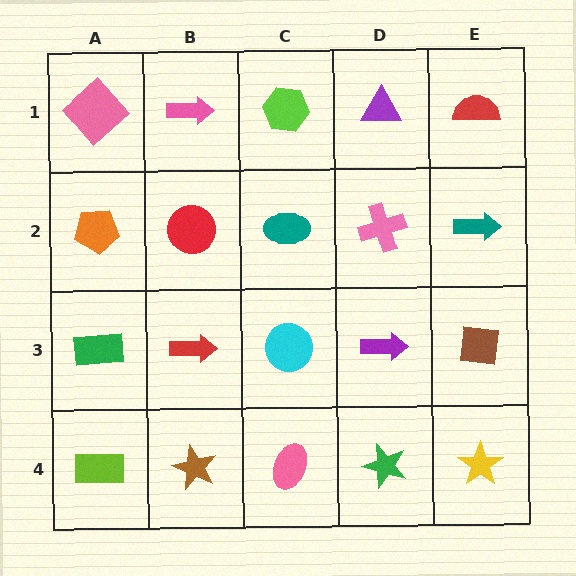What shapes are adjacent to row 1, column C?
A teal ellipse (row 2, column C), a pink arrow (row 1, column B), a purple triangle (row 1, column D).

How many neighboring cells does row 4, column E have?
2.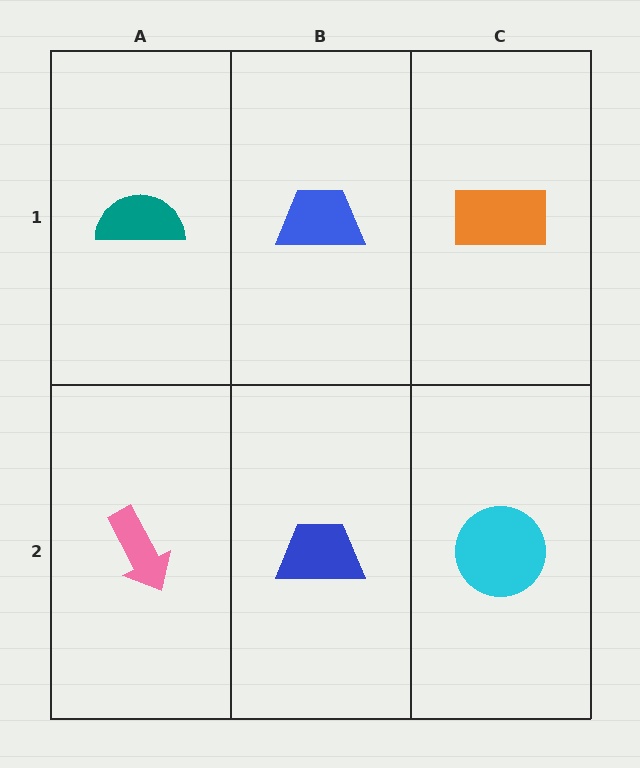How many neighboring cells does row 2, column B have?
3.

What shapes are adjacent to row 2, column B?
A blue trapezoid (row 1, column B), a pink arrow (row 2, column A), a cyan circle (row 2, column C).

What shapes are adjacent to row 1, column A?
A pink arrow (row 2, column A), a blue trapezoid (row 1, column B).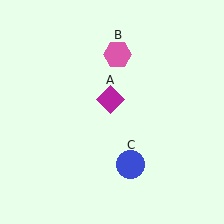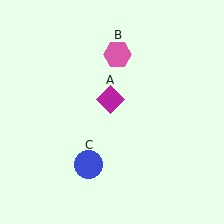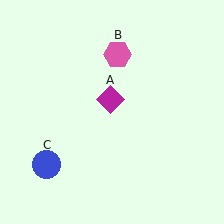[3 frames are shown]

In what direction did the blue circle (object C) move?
The blue circle (object C) moved left.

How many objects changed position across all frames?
1 object changed position: blue circle (object C).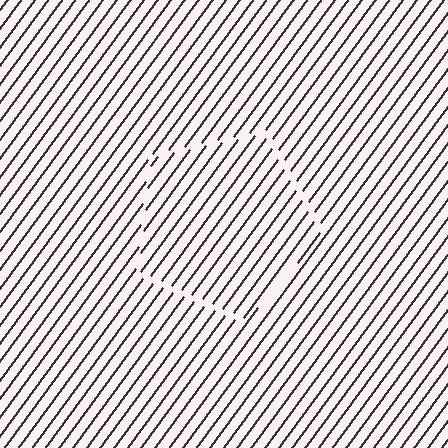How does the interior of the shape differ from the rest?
The interior of the shape contains the same grating, shifted by half a period — the contour is defined by the phase discontinuity where line-ends from the inner and outer gratings abut.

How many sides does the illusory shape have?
5 sides — the line-ends trace a pentagon.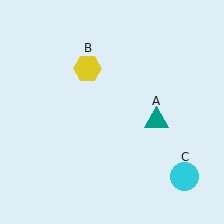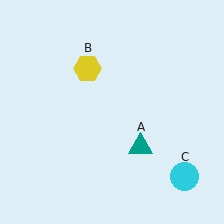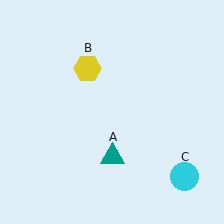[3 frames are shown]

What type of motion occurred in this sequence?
The teal triangle (object A) rotated clockwise around the center of the scene.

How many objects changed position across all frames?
1 object changed position: teal triangle (object A).